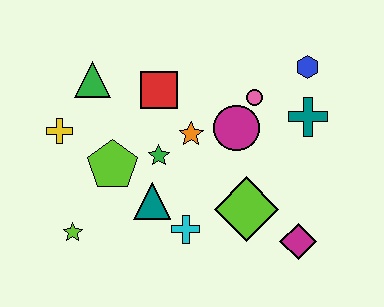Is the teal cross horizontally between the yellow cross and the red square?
No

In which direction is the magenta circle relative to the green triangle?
The magenta circle is to the right of the green triangle.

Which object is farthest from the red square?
The magenta diamond is farthest from the red square.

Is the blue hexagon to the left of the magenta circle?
No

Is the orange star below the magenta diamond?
No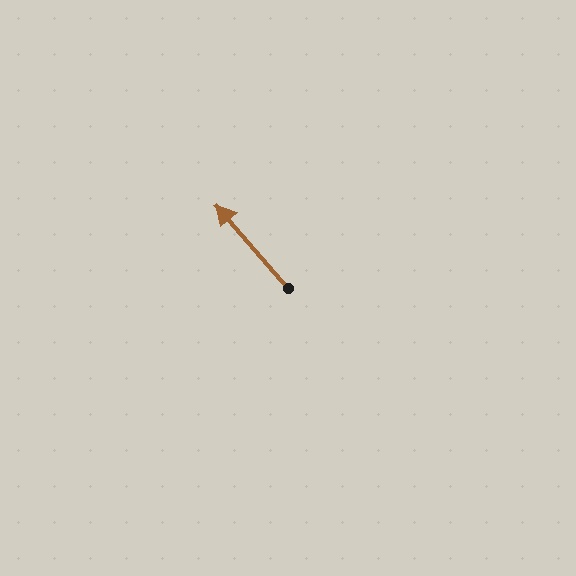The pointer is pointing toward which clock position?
Roughly 11 o'clock.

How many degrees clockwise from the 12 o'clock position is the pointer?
Approximately 319 degrees.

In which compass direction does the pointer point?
Northwest.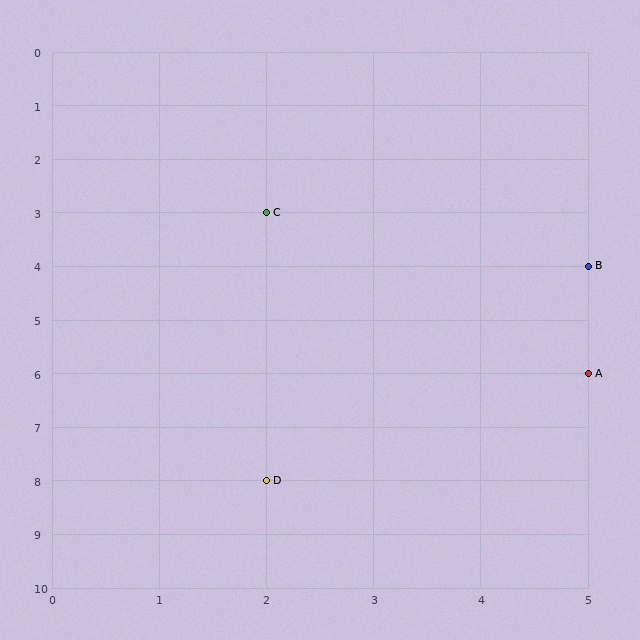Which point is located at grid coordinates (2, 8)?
Point D is at (2, 8).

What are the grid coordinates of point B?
Point B is at grid coordinates (5, 4).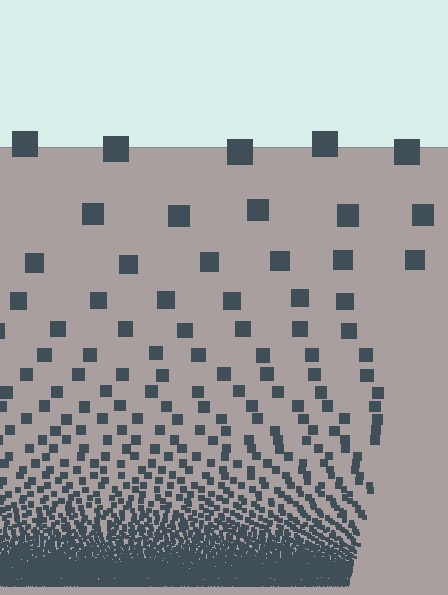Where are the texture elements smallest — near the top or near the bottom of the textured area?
Near the bottom.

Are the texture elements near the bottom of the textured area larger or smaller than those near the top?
Smaller. The gradient is inverted — elements near the bottom are smaller and denser.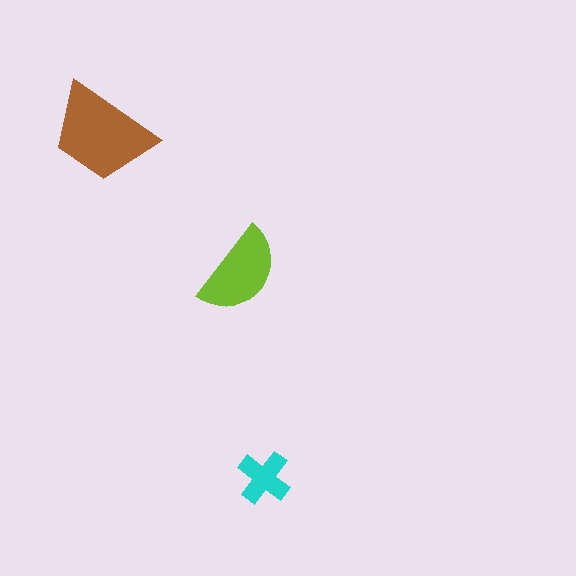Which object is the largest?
The brown trapezoid.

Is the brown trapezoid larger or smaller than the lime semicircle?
Larger.